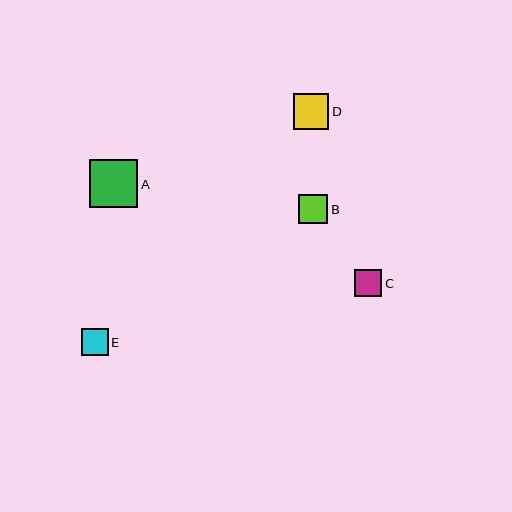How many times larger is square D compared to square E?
Square D is approximately 1.3 times the size of square E.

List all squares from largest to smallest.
From largest to smallest: A, D, B, C, E.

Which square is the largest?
Square A is the largest with a size of approximately 48 pixels.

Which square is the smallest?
Square E is the smallest with a size of approximately 27 pixels.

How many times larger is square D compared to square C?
Square D is approximately 1.3 times the size of square C.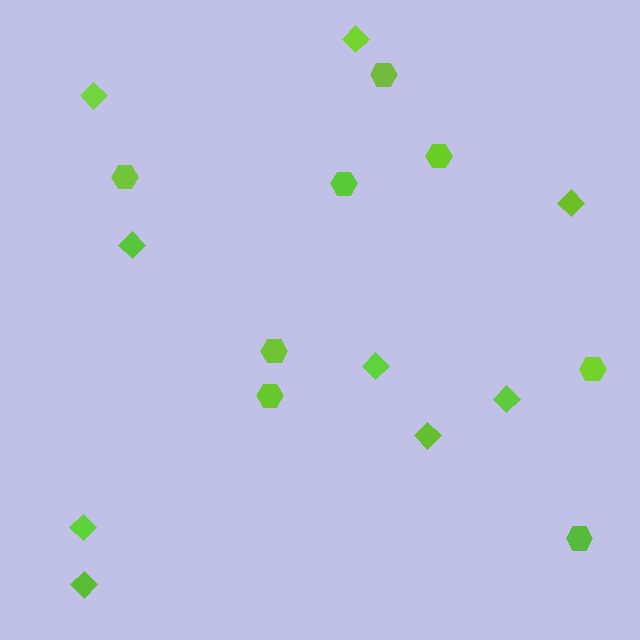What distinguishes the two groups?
There are 2 groups: one group of hexagons (8) and one group of diamonds (9).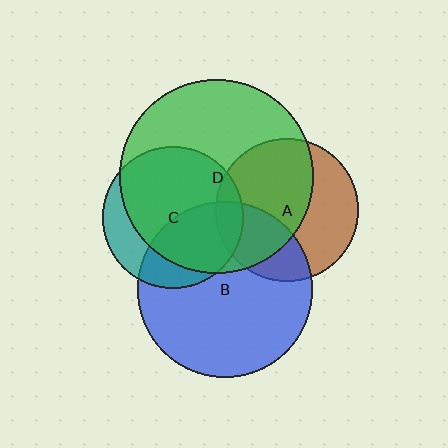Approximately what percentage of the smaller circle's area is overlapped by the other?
Approximately 10%.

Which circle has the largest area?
Circle D (green).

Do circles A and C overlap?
Yes.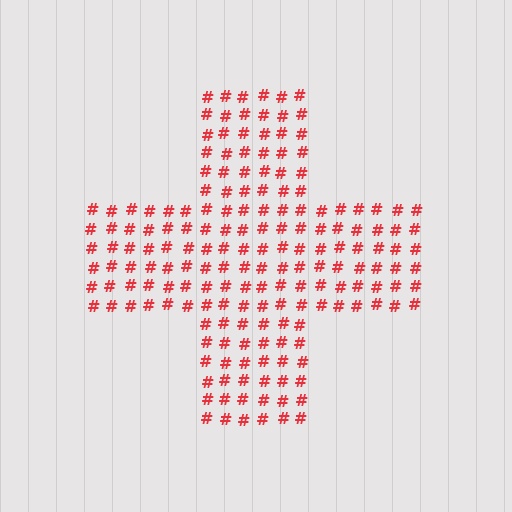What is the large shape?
The large shape is a cross.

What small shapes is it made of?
It is made of small hash symbols.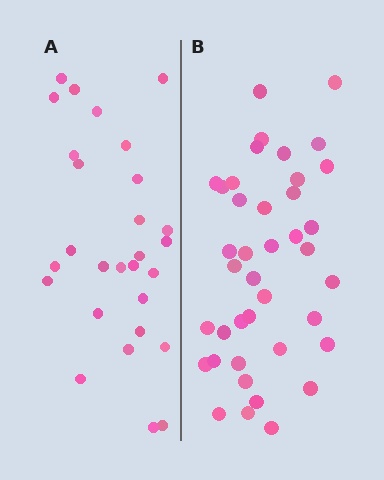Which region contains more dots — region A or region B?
Region B (the right region) has more dots.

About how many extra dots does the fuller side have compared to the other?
Region B has roughly 12 or so more dots than region A.